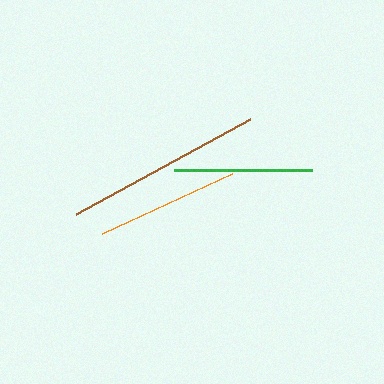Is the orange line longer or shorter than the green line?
The orange line is longer than the green line.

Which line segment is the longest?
The brown line is the longest at approximately 198 pixels.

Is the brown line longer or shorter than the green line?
The brown line is longer than the green line.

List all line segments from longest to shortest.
From longest to shortest: brown, orange, green.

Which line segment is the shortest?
The green line is the shortest at approximately 139 pixels.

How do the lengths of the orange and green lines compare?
The orange and green lines are approximately the same length.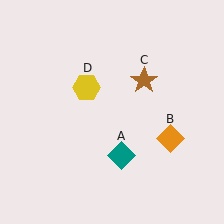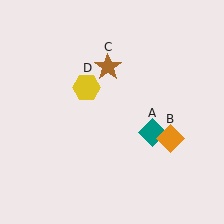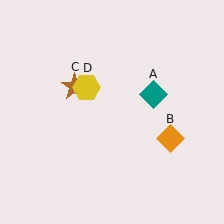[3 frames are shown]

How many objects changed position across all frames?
2 objects changed position: teal diamond (object A), brown star (object C).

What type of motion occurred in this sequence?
The teal diamond (object A), brown star (object C) rotated counterclockwise around the center of the scene.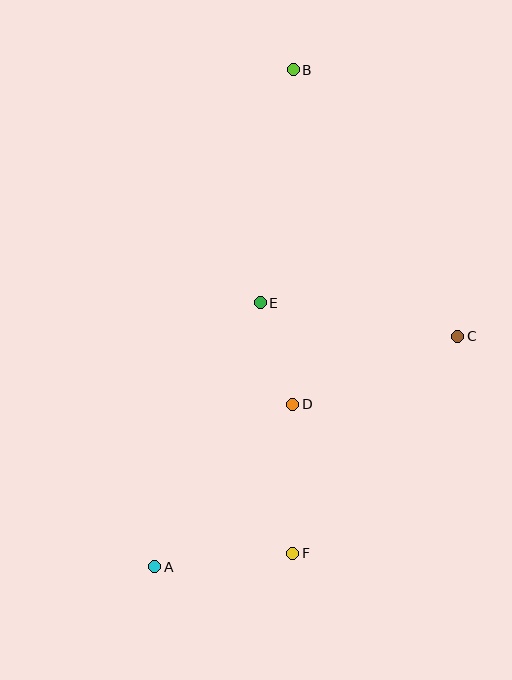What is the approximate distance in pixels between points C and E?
The distance between C and E is approximately 200 pixels.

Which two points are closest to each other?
Points D and E are closest to each other.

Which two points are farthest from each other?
Points A and B are farthest from each other.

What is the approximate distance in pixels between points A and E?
The distance between A and E is approximately 284 pixels.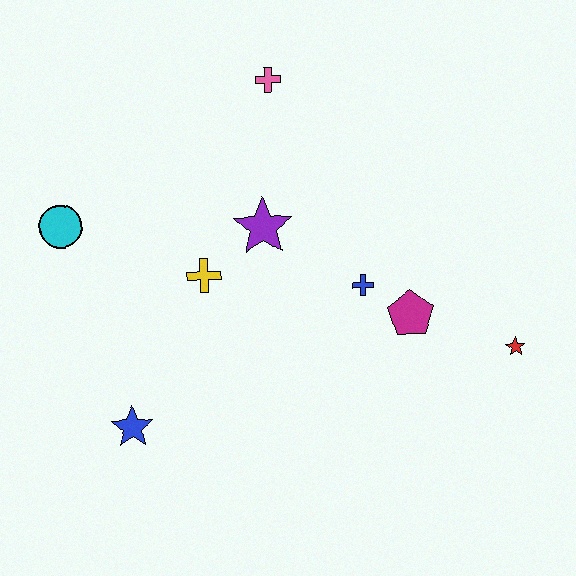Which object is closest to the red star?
The magenta pentagon is closest to the red star.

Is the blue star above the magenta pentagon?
No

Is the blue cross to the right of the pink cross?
Yes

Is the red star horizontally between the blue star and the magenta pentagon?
No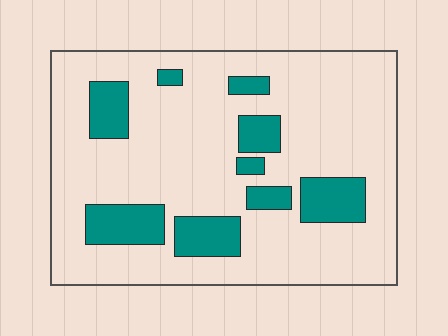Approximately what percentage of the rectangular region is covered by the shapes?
Approximately 20%.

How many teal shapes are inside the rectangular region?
9.